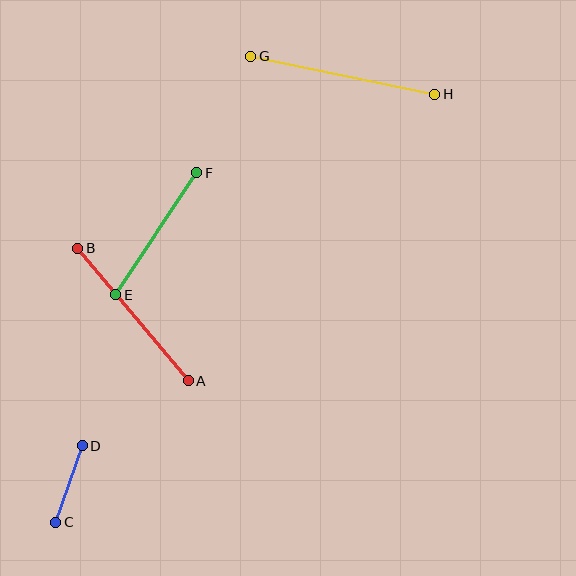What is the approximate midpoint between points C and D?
The midpoint is at approximately (69, 484) pixels.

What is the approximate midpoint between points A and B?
The midpoint is at approximately (133, 314) pixels.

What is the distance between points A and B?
The distance is approximately 172 pixels.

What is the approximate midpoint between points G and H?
The midpoint is at approximately (343, 75) pixels.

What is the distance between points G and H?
The distance is approximately 188 pixels.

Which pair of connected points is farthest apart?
Points G and H are farthest apart.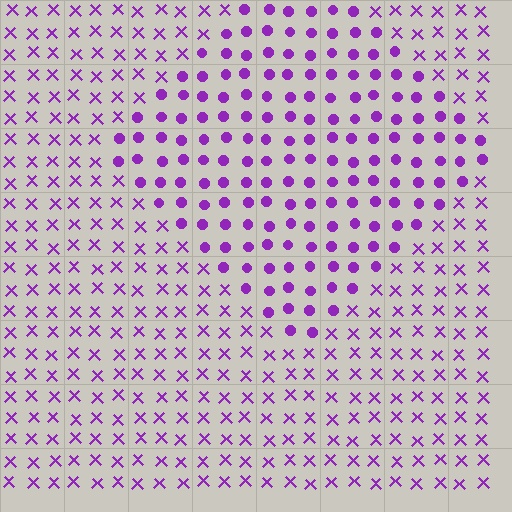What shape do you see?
I see a diamond.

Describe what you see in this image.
The image is filled with small purple elements arranged in a uniform grid. A diamond-shaped region contains circles, while the surrounding area contains X marks. The boundary is defined purely by the change in element shape.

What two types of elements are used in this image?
The image uses circles inside the diamond region and X marks outside it.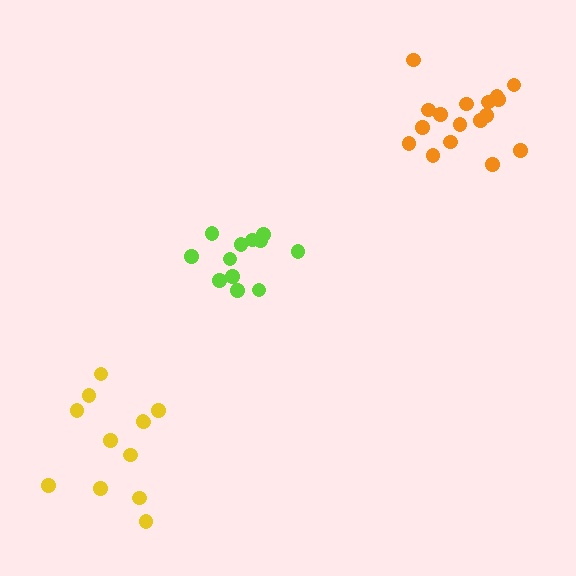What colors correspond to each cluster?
The clusters are colored: lime, orange, yellow.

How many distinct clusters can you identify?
There are 3 distinct clusters.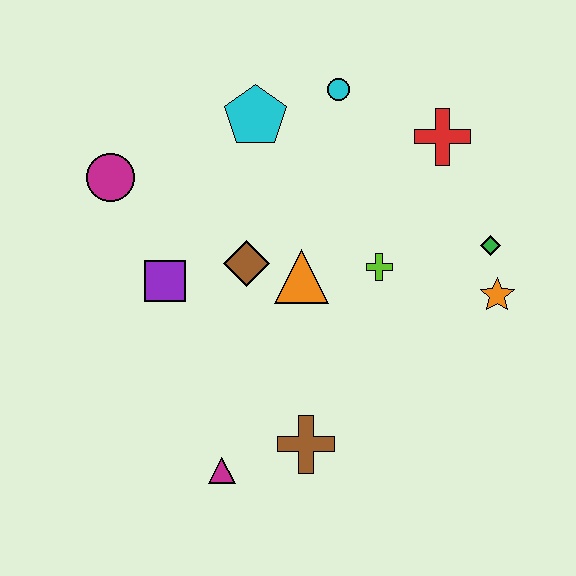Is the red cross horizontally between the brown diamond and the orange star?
Yes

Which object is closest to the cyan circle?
The cyan pentagon is closest to the cyan circle.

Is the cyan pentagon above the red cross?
Yes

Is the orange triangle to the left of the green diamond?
Yes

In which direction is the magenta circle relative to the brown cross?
The magenta circle is above the brown cross.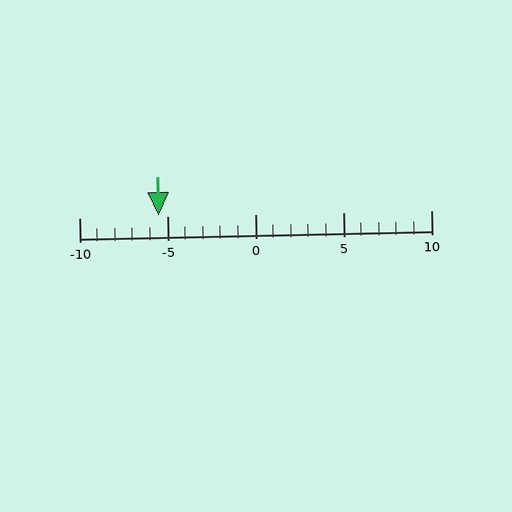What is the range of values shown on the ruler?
The ruler shows values from -10 to 10.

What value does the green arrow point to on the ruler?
The green arrow points to approximately -6.